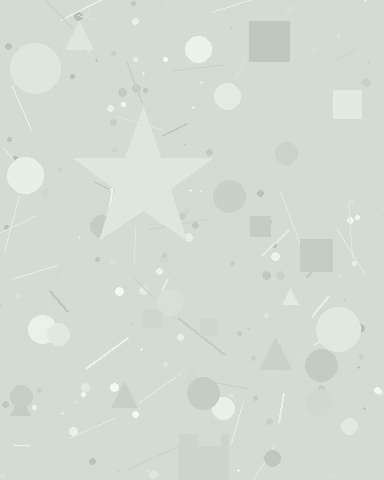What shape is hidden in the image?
A star is hidden in the image.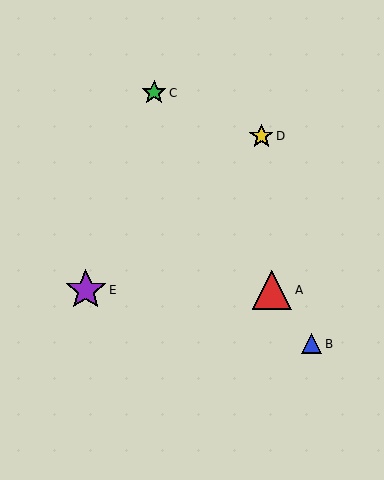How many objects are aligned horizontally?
2 objects (A, E) are aligned horizontally.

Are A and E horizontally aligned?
Yes, both are at y≈290.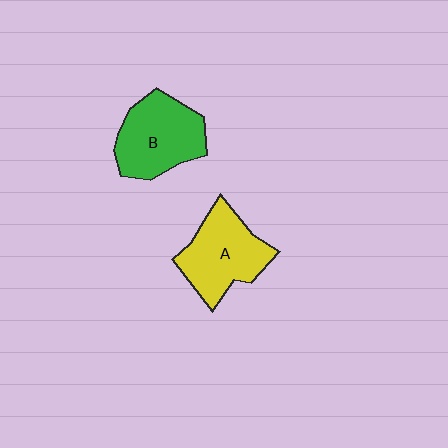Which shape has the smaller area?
Shape A (yellow).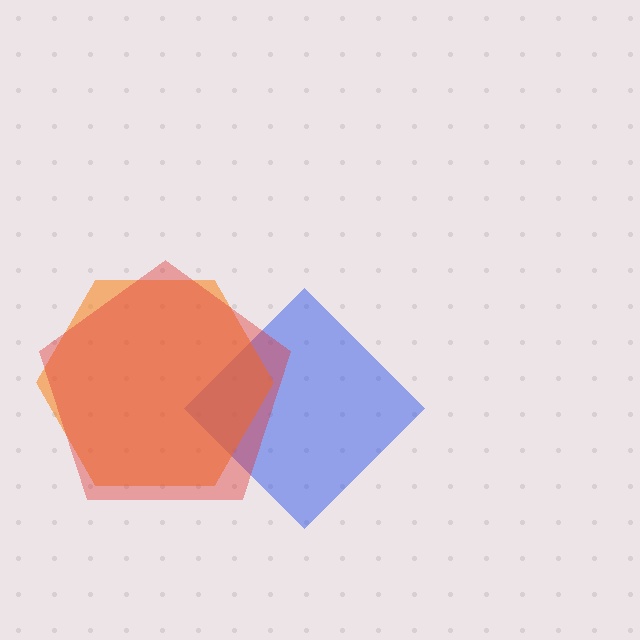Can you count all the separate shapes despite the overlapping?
Yes, there are 3 separate shapes.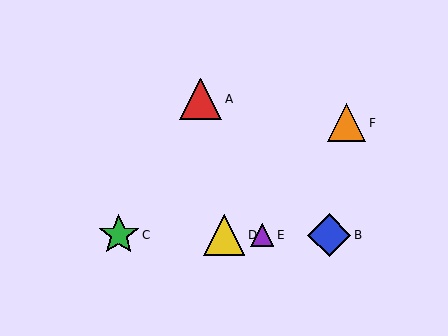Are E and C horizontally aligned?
Yes, both are at y≈235.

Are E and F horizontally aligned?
No, E is at y≈235 and F is at y≈123.